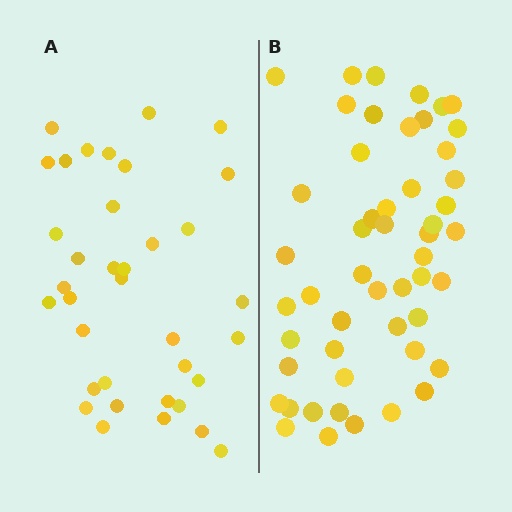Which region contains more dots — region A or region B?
Region B (the right region) has more dots.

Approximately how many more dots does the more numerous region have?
Region B has approximately 15 more dots than region A.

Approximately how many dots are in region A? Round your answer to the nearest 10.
About 40 dots. (The exact count is 36, which rounds to 40.)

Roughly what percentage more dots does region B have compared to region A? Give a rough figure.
About 40% more.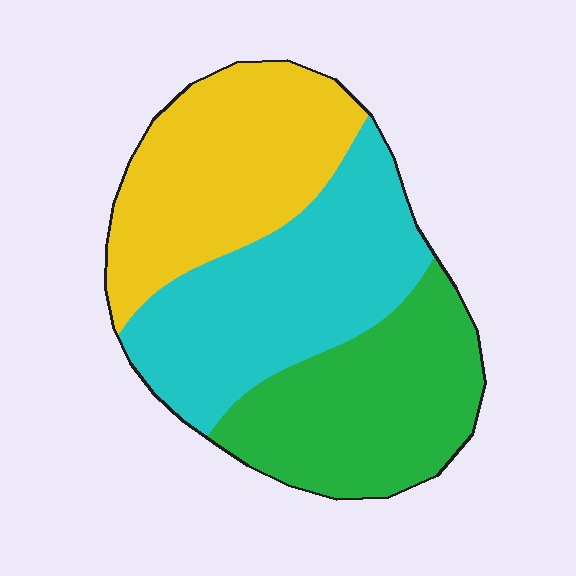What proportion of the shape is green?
Green takes up about one third (1/3) of the shape.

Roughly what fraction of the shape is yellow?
Yellow takes up about one third (1/3) of the shape.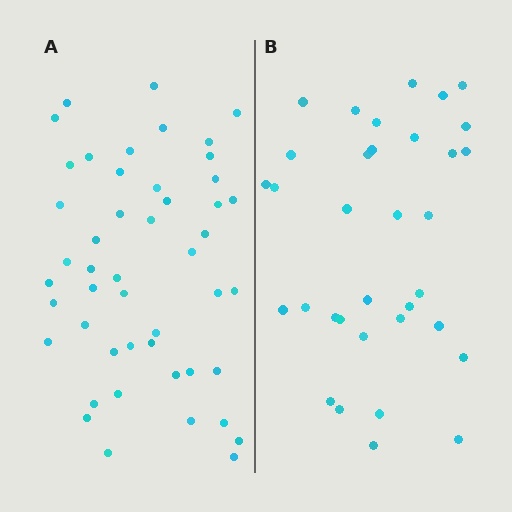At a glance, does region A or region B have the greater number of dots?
Region A (the left region) has more dots.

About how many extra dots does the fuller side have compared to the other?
Region A has approximately 15 more dots than region B.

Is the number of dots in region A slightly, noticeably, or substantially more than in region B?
Region A has noticeably more, but not dramatically so. The ratio is roughly 1.4 to 1.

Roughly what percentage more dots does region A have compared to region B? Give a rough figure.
About 40% more.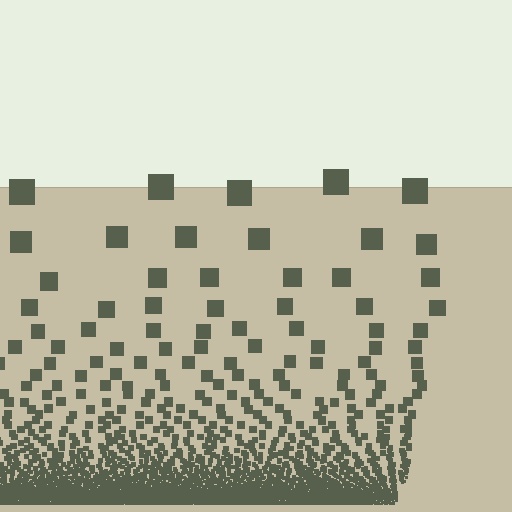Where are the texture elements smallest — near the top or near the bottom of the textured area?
Near the bottom.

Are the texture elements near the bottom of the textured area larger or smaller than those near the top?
Smaller. The gradient is inverted — elements near the bottom are smaller and denser.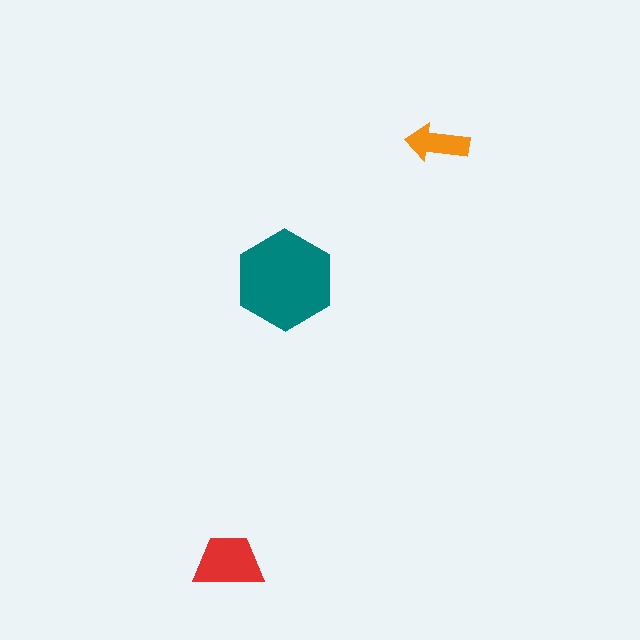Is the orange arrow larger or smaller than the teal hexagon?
Smaller.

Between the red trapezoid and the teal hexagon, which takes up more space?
The teal hexagon.